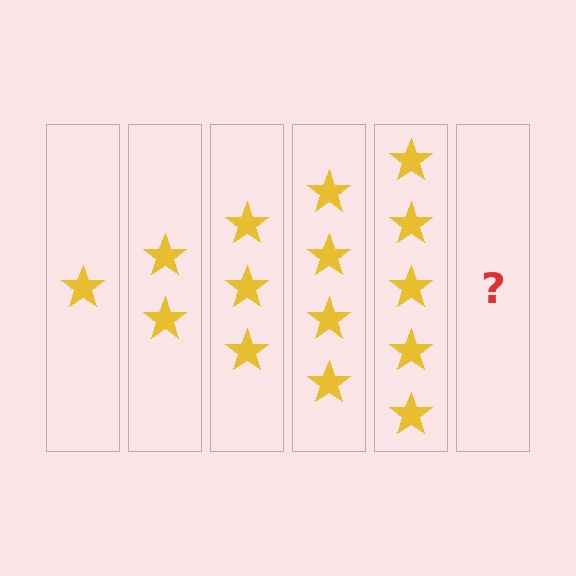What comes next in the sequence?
The next element should be 6 stars.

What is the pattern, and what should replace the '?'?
The pattern is that each step adds one more star. The '?' should be 6 stars.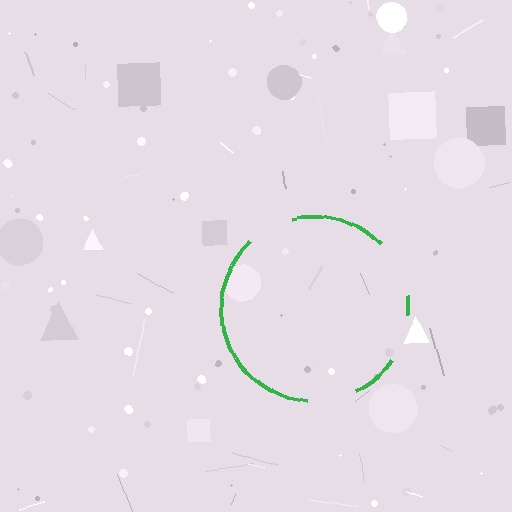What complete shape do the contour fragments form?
The contour fragments form a circle.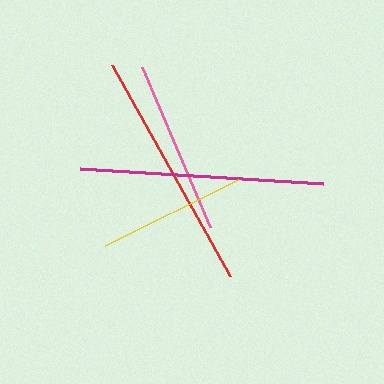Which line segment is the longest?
The magenta line is the longest at approximately 244 pixels.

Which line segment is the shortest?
The yellow line is the shortest at approximately 149 pixels.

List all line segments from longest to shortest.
From longest to shortest: magenta, red, pink, yellow.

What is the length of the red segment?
The red segment is approximately 241 pixels long.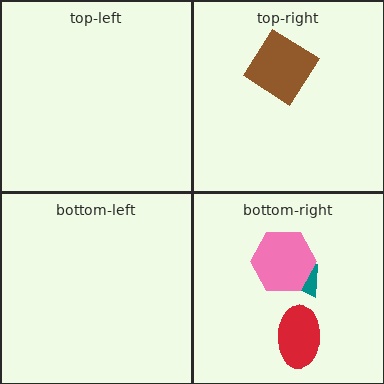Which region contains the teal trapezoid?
The bottom-right region.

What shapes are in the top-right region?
The brown diamond.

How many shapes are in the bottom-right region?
3.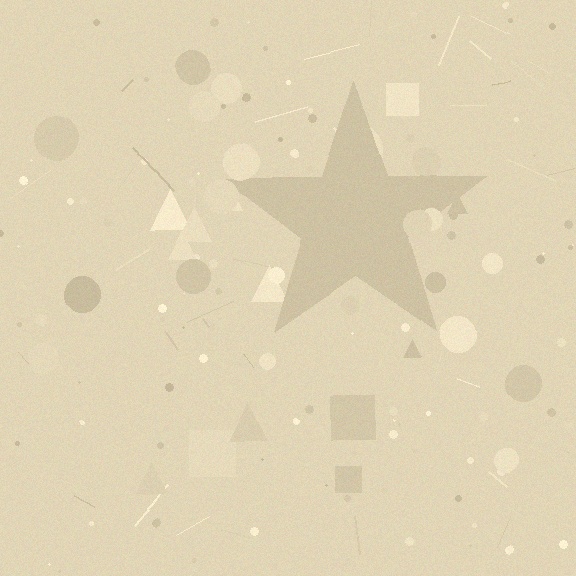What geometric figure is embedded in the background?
A star is embedded in the background.